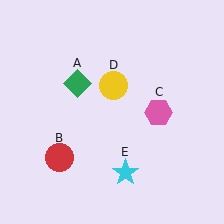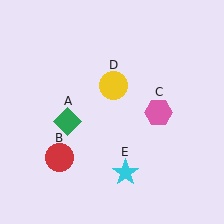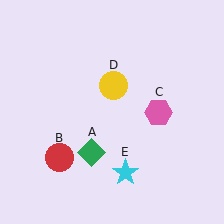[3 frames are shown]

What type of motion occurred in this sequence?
The green diamond (object A) rotated counterclockwise around the center of the scene.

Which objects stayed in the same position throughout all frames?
Red circle (object B) and pink hexagon (object C) and yellow circle (object D) and cyan star (object E) remained stationary.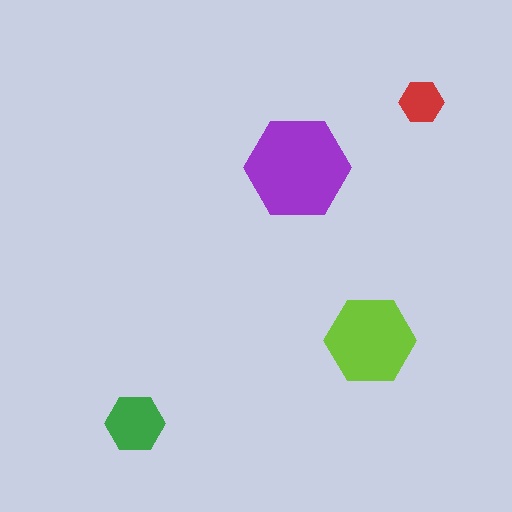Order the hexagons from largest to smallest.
the purple one, the lime one, the green one, the red one.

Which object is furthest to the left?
The green hexagon is leftmost.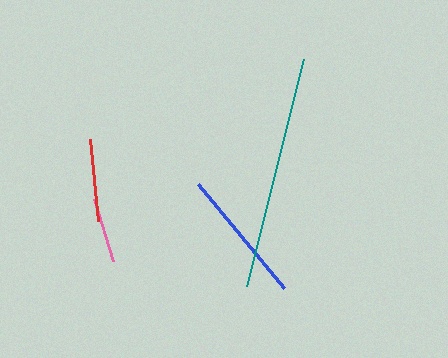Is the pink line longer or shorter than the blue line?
The blue line is longer than the pink line.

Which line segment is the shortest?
The pink line is the shortest at approximately 65 pixels.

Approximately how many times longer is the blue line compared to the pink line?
The blue line is approximately 2.1 times the length of the pink line.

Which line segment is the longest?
The teal line is the longest at approximately 234 pixels.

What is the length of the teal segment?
The teal segment is approximately 234 pixels long.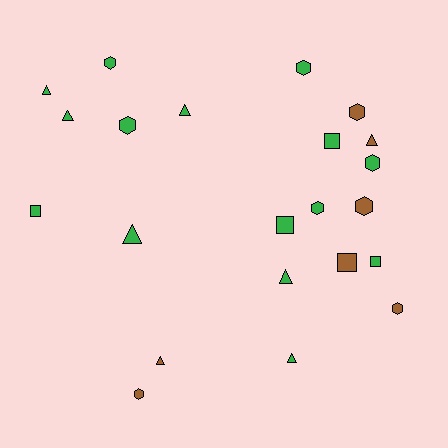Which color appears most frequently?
Green, with 15 objects.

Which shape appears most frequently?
Hexagon, with 9 objects.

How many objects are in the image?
There are 22 objects.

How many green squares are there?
There are 4 green squares.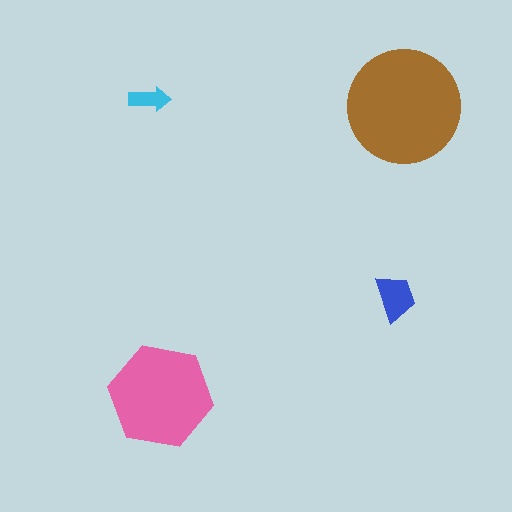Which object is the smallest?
The cyan arrow.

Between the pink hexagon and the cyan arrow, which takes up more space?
The pink hexagon.